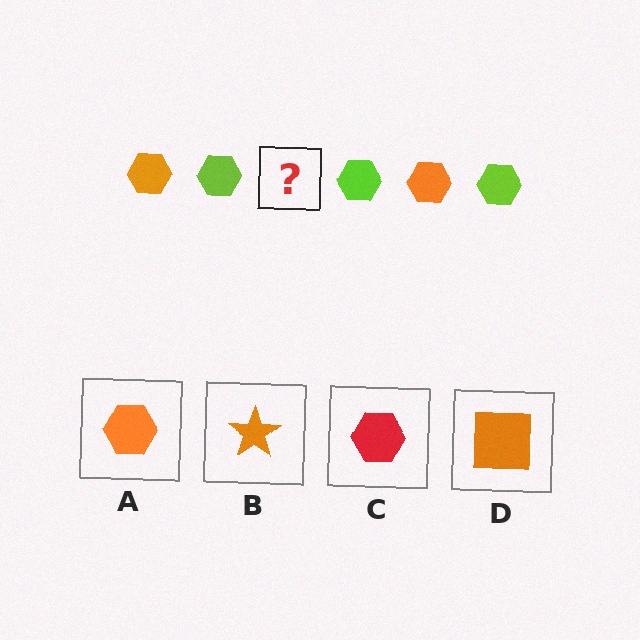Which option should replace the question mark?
Option A.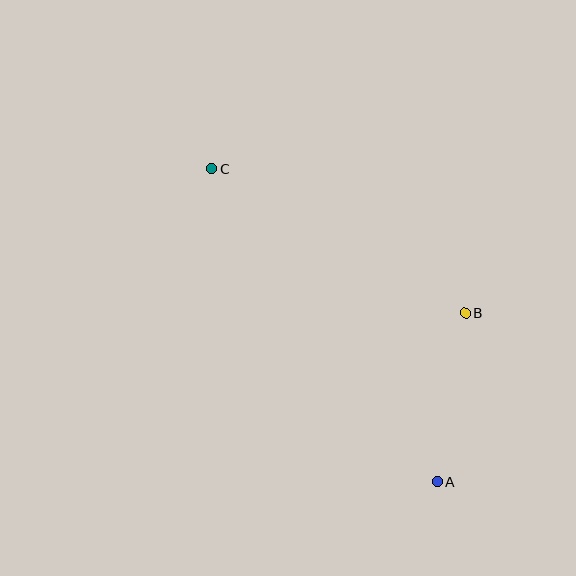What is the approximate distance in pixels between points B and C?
The distance between B and C is approximately 292 pixels.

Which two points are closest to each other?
Points A and B are closest to each other.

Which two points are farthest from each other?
Points A and C are farthest from each other.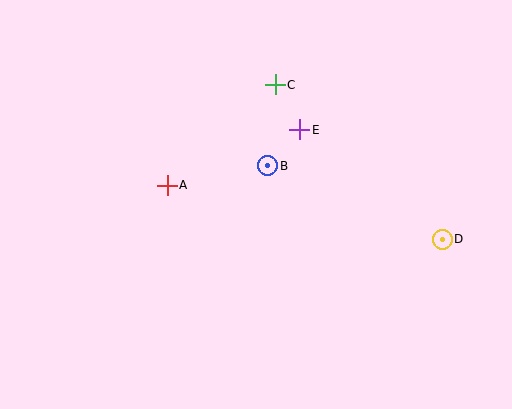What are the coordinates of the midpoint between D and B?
The midpoint between D and B is at (355, 202).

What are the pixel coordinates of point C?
Point C is at (275, 85).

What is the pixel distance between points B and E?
The distance between B and E is 48 pixels.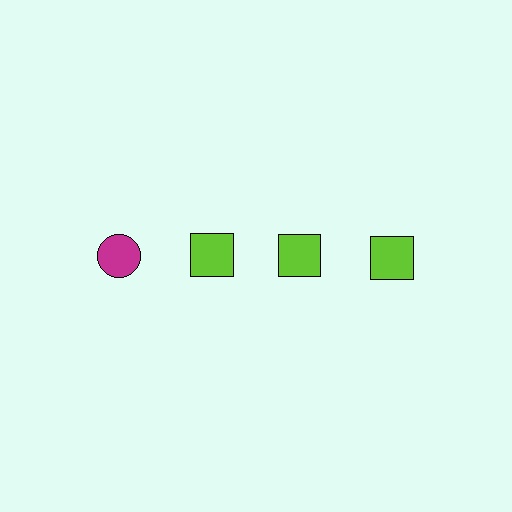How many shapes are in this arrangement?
There are 4 shapes arranged in a grid pattern.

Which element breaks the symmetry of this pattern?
The magenta circle in the top row, leftmost column breaks the symmetry. All other shapes are lime squares.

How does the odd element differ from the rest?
It differs in both color (magenta instead of lime) and shape (circle instead of square).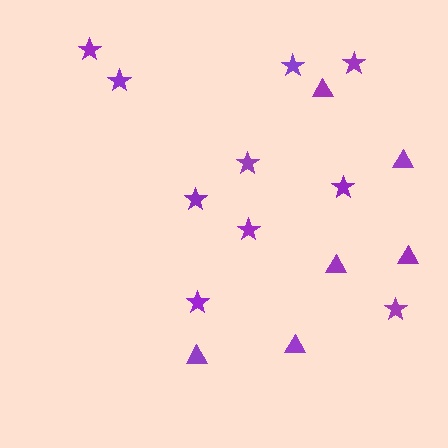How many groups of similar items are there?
There are 2 groups: one group of stars (10) and one group of triangles (6).